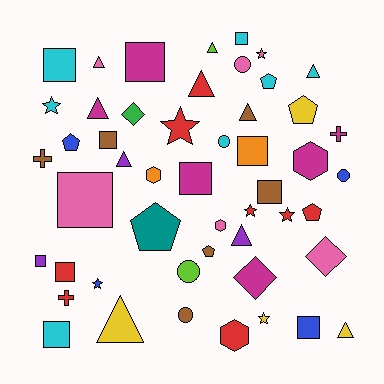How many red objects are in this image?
There are 8 red objects.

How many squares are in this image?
There are 12 squares.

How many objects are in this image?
There are 50 objects.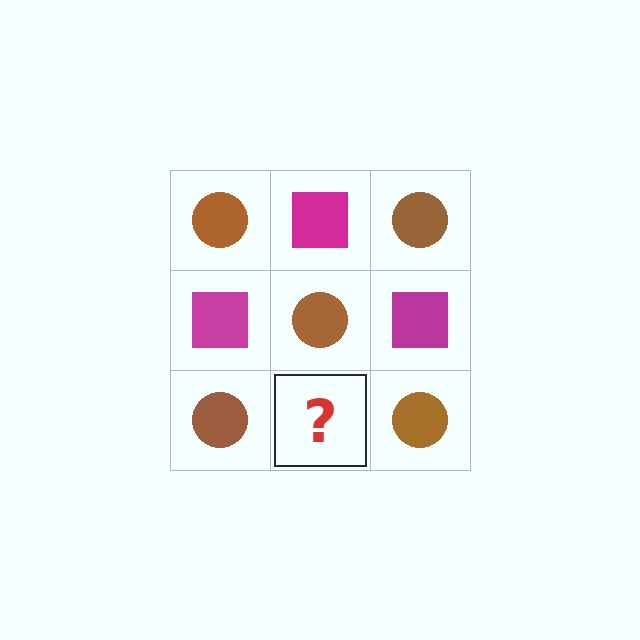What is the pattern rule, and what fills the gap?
The rule is that it alternates brown circle and magenta square in a checkerboard pattern. The gap should be filled with a magenta square.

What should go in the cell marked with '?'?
The missing cell should contain a magenta square.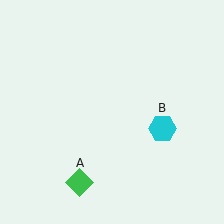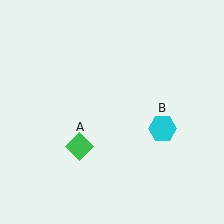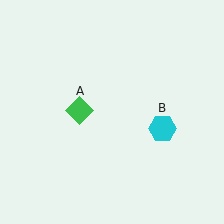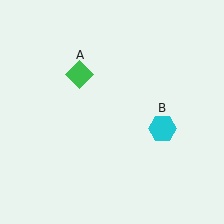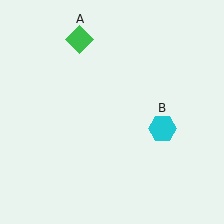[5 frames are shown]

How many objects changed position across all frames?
1 object changed position: green diamond (object A).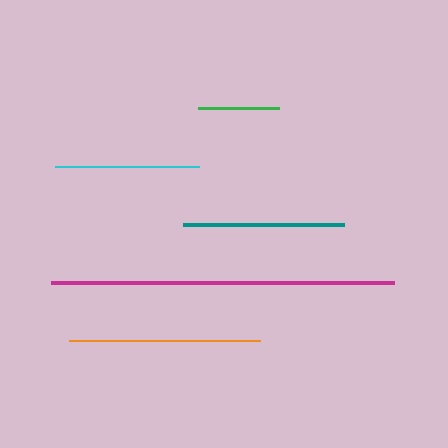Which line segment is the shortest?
The green line is the shortest at approximately 81 pixels.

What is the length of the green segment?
The green segment is approximately 81 pixels long.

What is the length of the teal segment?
The teal segment is approximately 161 pixels long.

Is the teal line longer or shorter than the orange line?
The orange line is longer than the teal line.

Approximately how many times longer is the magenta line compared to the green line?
The magenta line is approximately 4.3 times the length of the green line.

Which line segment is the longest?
The magenta line is the longest at approximately 343 pixels.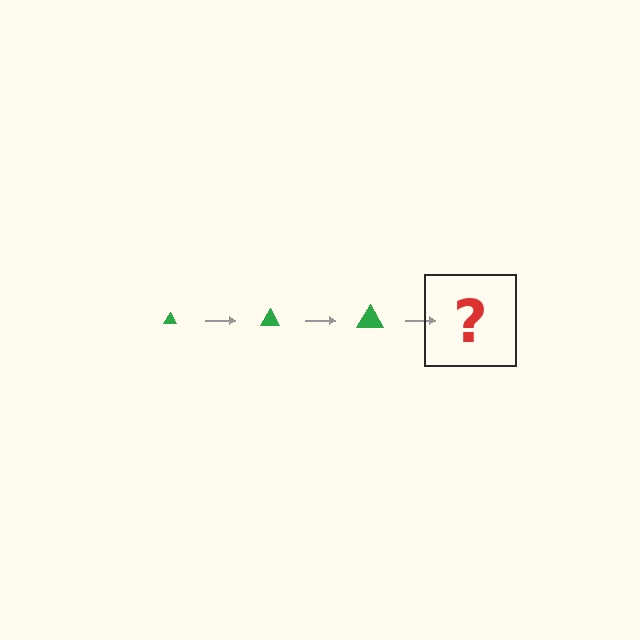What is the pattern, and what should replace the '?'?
The pattern is that the triangle gets progressively larger each step. The '?' should be a green triangle, larger than the previous one.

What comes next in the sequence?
The next element should be a green triangle, larger than the previous one.